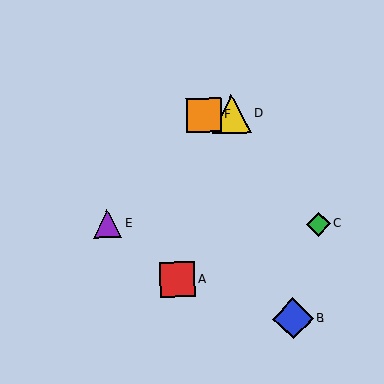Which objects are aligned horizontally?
Objects D, F are aligned horizontally.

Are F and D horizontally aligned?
Yes, both are at y≈115.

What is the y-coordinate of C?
Object C is at y≈224.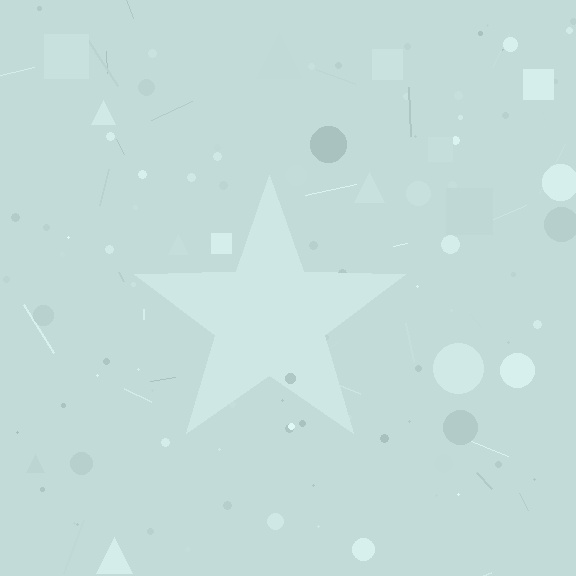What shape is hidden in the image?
A star is hidden in the image.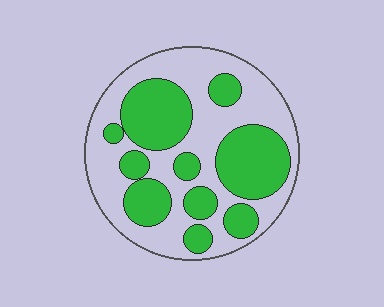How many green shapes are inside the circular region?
10.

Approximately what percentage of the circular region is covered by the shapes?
Approximately 45%.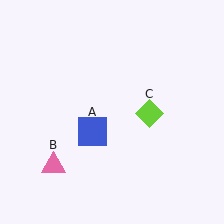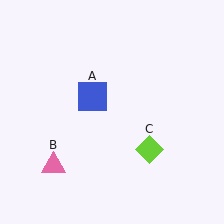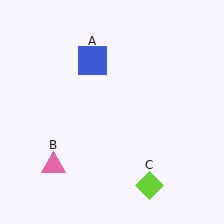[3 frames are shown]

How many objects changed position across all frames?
2 objects changed position: blue square (object A), lime diamond (object C).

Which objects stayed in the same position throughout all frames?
Pink triangle (object B) remained stationary.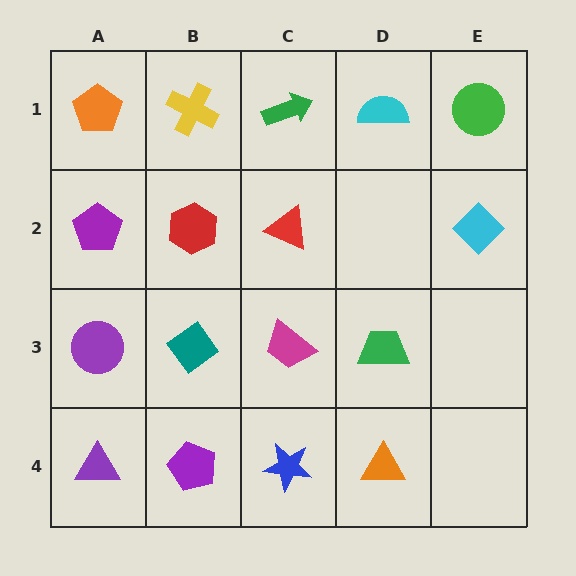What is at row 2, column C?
A red triangle.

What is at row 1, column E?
A green circle.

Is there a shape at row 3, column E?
No, that cell is empty.